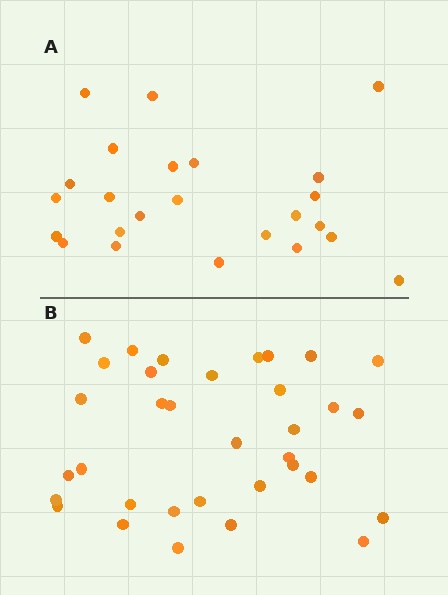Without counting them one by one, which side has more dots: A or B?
Region B (the bottom region) has more dots.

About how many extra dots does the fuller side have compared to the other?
Region B has roughly 10 or so more dots than region A.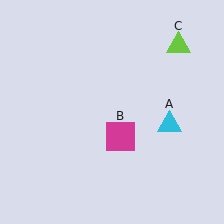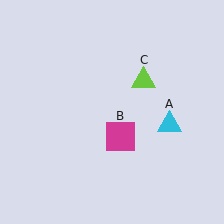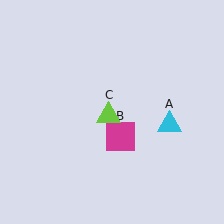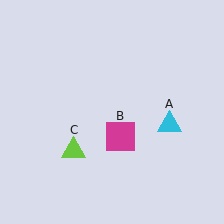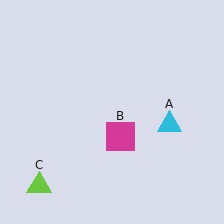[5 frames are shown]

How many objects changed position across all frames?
1 object changed position: lime triangle (object C).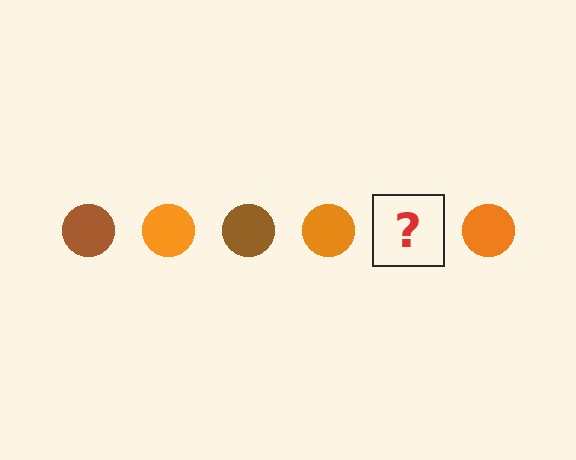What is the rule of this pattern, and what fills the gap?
The rule is that the pattern cycles through brown, orange circles. The gap should be filled with a brown circle.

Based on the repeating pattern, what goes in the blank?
The blank should be a brown circle.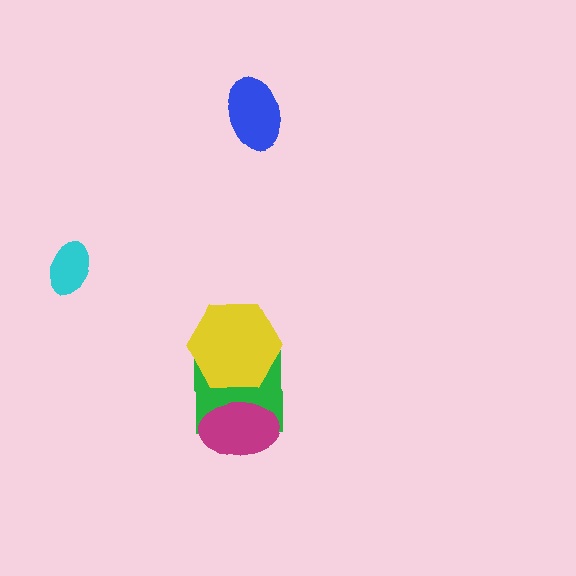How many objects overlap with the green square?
2 objects overlap with the green square.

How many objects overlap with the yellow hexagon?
1 object overlaps with the yellow hexagon.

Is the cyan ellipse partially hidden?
No, no other shape covers it.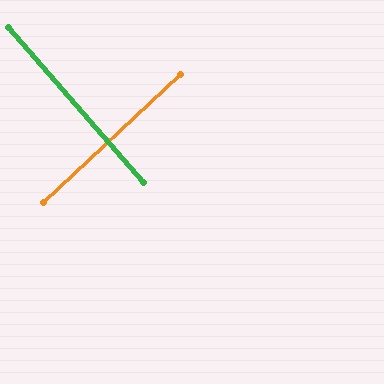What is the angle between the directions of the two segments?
Approximately 88 degrees.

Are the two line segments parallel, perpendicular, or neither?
Perpendicular — they meet at approximately 88°.